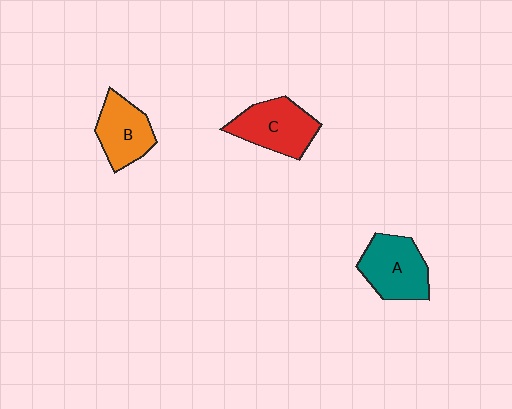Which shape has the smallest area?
Shape B (orange).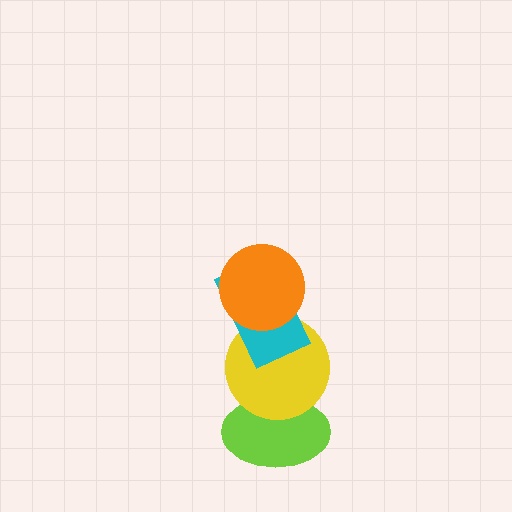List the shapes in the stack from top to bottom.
From top to bottom: the orange circle, the cyan rectangle, the yellow circle, the lime ellipse.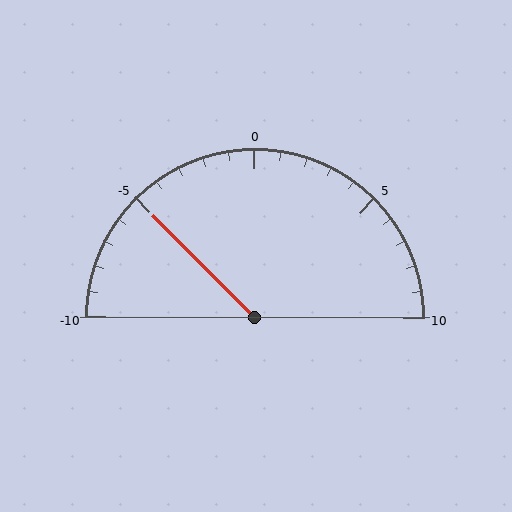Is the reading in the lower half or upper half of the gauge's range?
The reading is in the lower half of the range (-10 to 10).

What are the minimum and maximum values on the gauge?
The gauge ranges from -10 to 10.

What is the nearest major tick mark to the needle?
The nearest major tick mark is -5.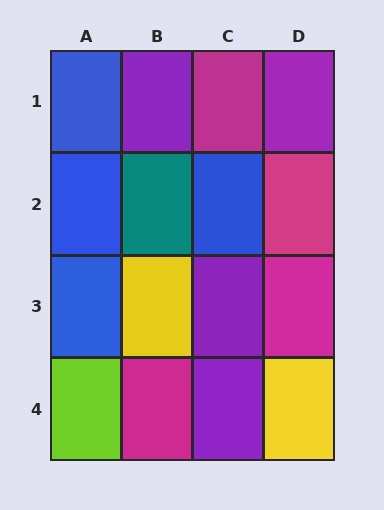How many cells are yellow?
2 cells are yellow.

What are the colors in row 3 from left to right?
Blue, yellow, purple, magenta.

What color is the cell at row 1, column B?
Purple.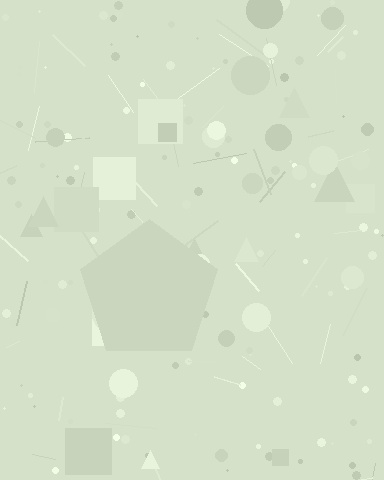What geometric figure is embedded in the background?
A pentagon is embedded in the background.